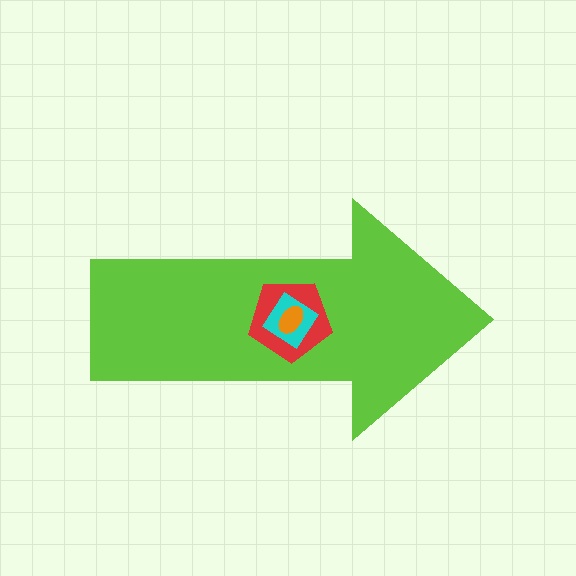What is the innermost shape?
The orange ellipse.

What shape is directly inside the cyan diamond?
The orange ellipse.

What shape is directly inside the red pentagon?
The cyan diamond.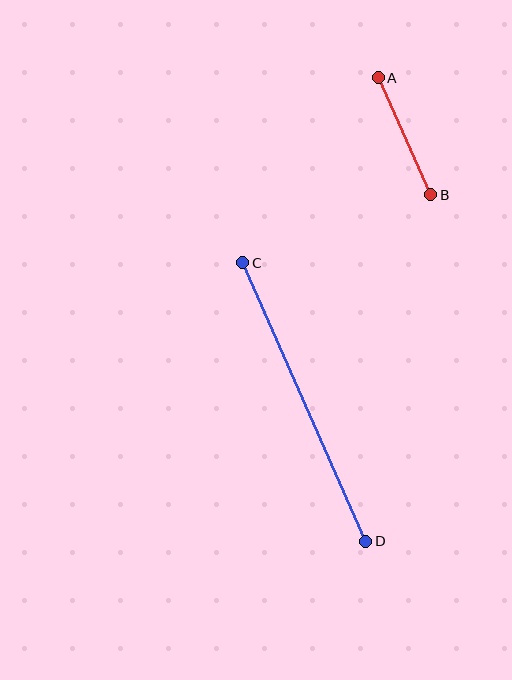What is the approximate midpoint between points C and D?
The midpoint is at approximately (304, 402) pixels.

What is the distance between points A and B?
The distance is approximately 128 pixels.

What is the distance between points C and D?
The distance is approximately 304 pixels.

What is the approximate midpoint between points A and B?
The midpoint is at approximately (404, 136) pixels.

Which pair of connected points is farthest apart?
Points C and D are farthest apart.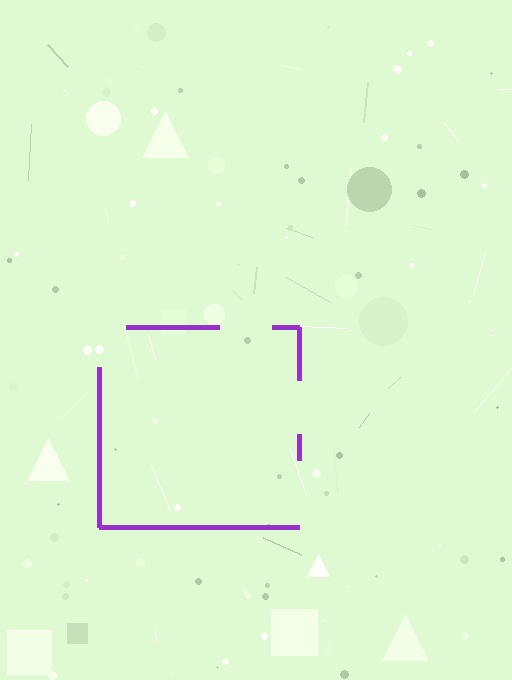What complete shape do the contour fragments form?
The contour fragments form a square.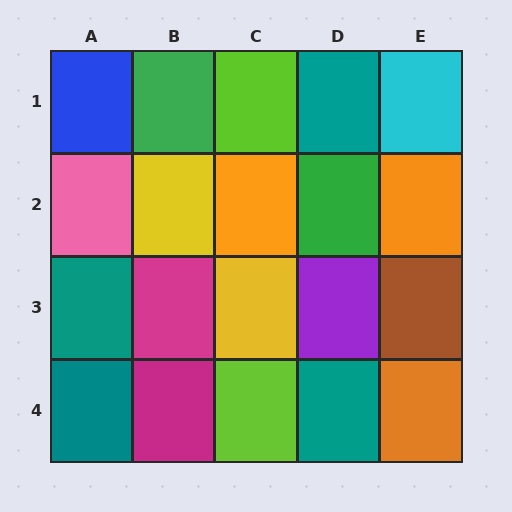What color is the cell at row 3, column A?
Teal.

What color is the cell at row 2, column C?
Orange.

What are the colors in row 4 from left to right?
Teal, magenta, lime, teal, orange.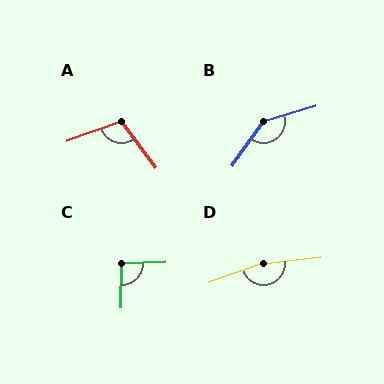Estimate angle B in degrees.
Approximately 142 degrees.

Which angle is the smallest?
C, at approximately 92 degrees.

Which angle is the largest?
D, at approximately 167 degrees.